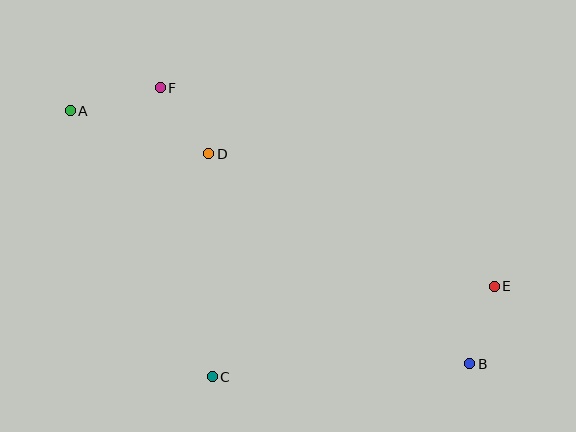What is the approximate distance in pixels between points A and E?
The distance between A and E is approximately 459 pixels.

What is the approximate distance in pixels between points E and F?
The distance between E and F is approximately 389 pixels.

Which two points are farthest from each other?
Points A and B are farthest from each other.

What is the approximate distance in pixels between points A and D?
The distance between A and D is approximately 145 pixels.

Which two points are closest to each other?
Points B and E are closest to each other.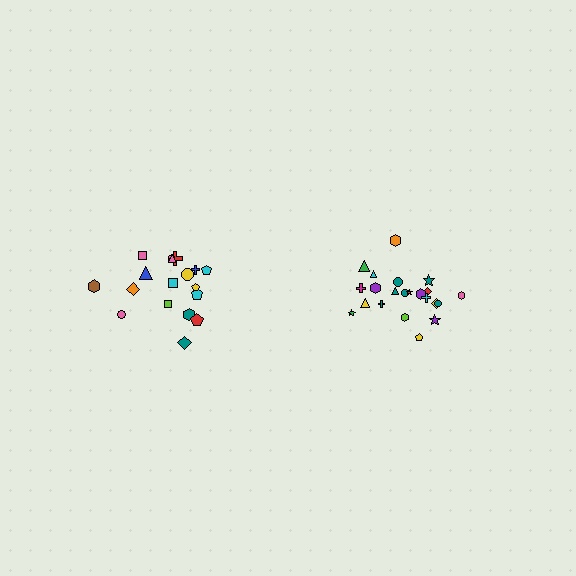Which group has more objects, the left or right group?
The right group.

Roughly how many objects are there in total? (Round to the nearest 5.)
Roughly 40 objects in total.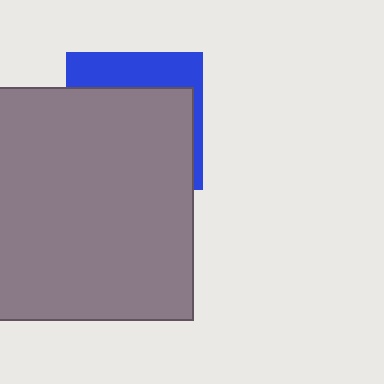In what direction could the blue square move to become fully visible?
The blue square could move up. That would shift it out from behind the gray square entirely.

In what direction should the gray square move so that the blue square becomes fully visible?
The gray square should move down. That is the shortest direction to clear the overlap and leave the blue square fully visible.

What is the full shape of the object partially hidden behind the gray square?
The partially hidden object is a blue square.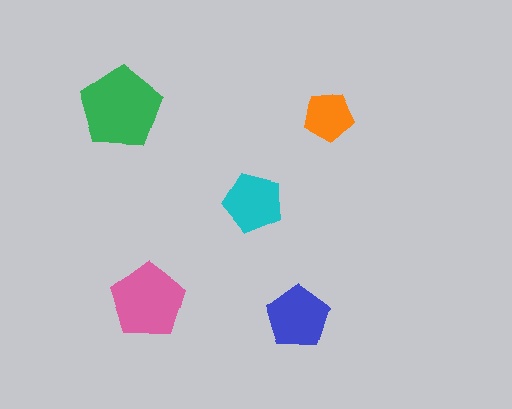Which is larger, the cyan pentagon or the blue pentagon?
The blue one.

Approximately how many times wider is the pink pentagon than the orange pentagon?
About 1.5 times wider.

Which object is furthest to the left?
The green pentagon is leftmost.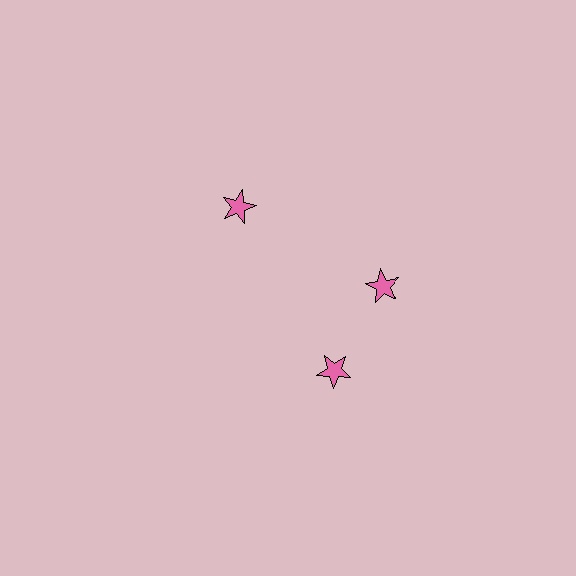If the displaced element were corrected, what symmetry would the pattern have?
It would have 3-fold rotational symmetry — the pattern would map onto itself every 120 degrees.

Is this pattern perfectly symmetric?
No. The 3 pink stars are arranged in a ring, but one element near the 7 o'clock position is rotated out of alignment along the ring, breaking the 3-fold rotational symmetry.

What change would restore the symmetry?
The symmetry would be restored by rotating it back into even spacing with its neighbors so that all 3 stars sit at equal angles and equal distance from the center.